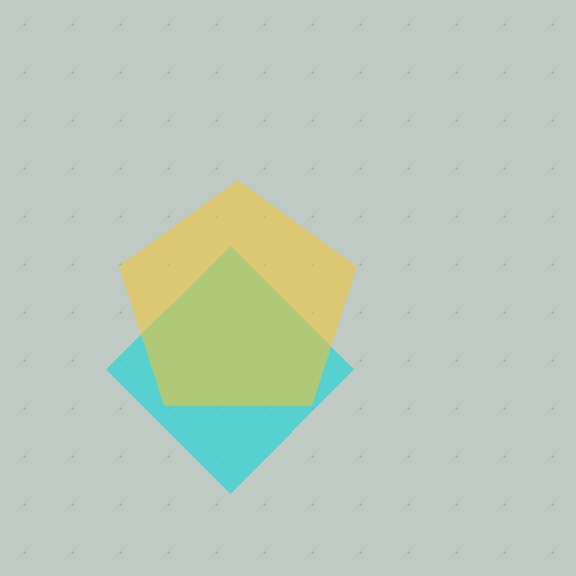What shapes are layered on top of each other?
The layered shapes are: a cyan diamond, a yellow pentagon.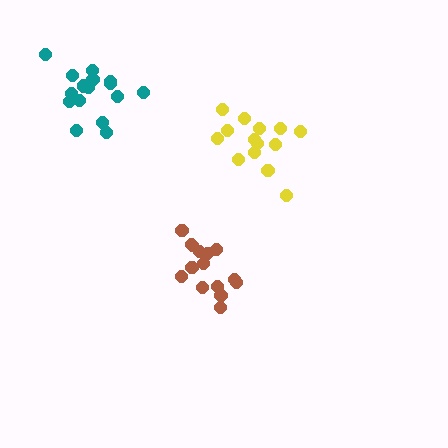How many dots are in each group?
Group 1: 15 dots, Group 2: 16 dots, Group 3: 14 dots (45 total).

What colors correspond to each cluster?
The clusters are colored: brown, teal, yellow.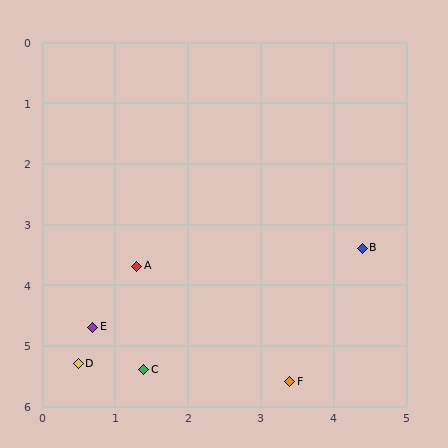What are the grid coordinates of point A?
Point A is at approximately (1.3, 3.7).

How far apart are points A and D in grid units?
Points A and D are about 1.8 grid units apart.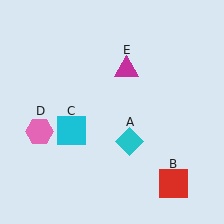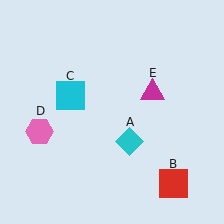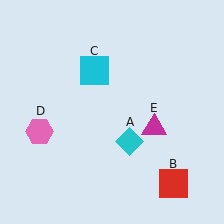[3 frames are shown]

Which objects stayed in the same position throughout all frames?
Cyan diamond (object A) and red square (object B) and pink hexagon (object D) remained stationary.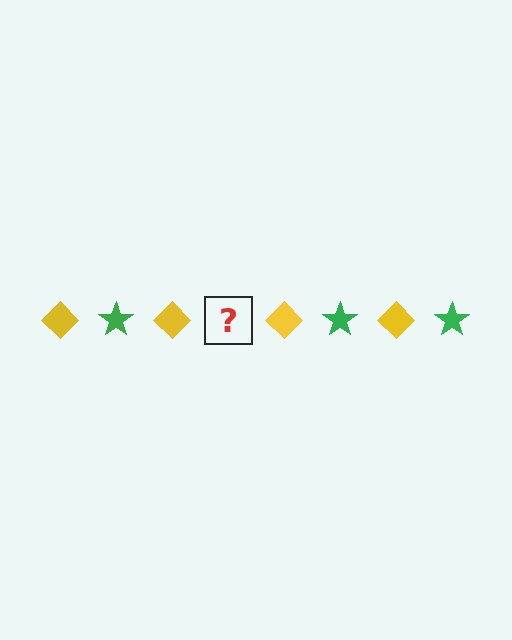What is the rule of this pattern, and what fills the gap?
The rule is that the pattern alternates between yellow diamond and green star. The gap should be filled with a green star.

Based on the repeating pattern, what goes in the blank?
The blank should be a green star.